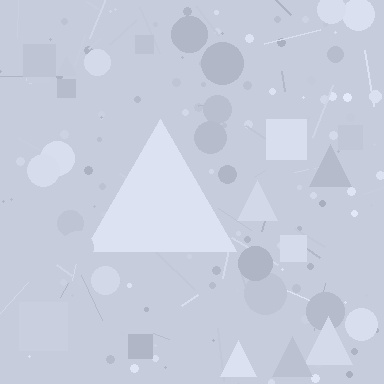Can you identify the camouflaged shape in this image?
The camouflaged shape is a triangle.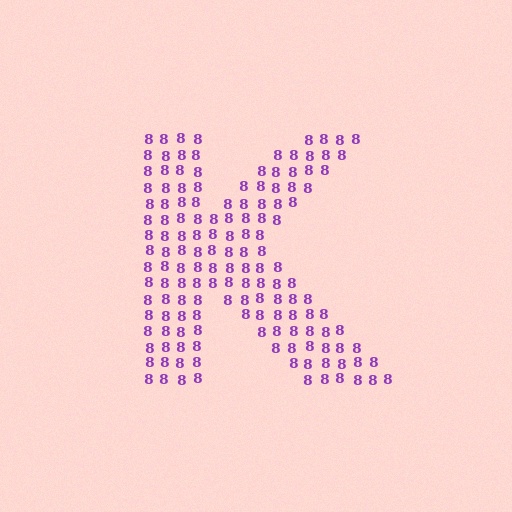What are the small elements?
The small elements are digit 8's.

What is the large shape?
The large shape is the letter K.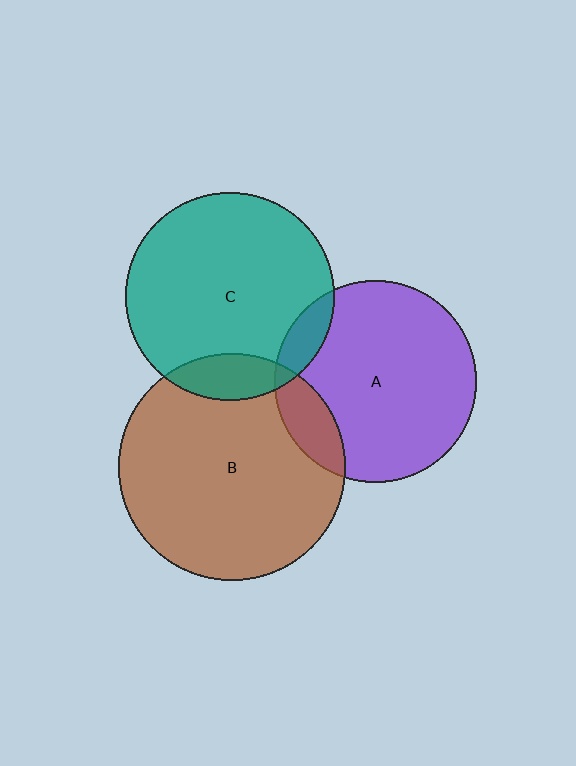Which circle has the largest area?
Circle B (brown).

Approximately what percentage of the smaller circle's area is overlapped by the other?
Approximately 10%.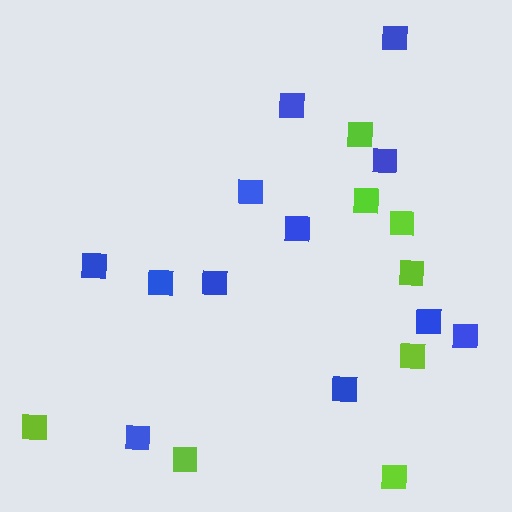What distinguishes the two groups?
There are 2 groups: one group of lime squares (8) and one group of blue squares (12).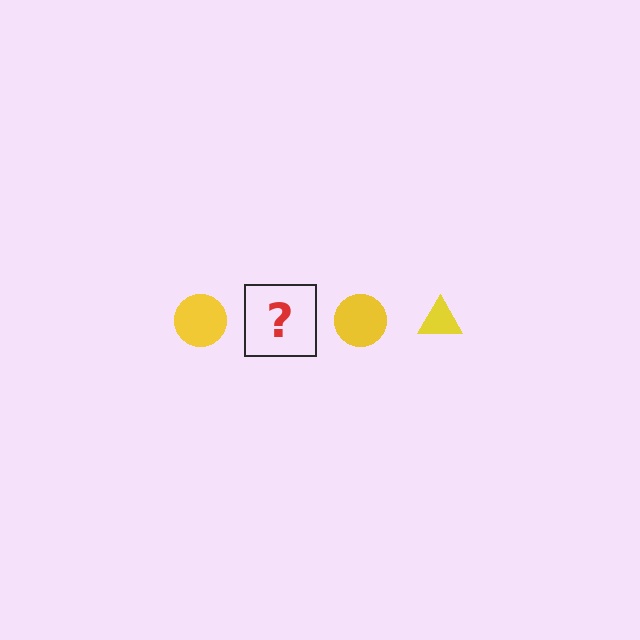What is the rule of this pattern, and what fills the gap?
The rule is that the pattern cycles through circle, triangle shapes in yellow. The gap should be filled with a yellow triangle.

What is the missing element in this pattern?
The missing element is a yellow triangle.